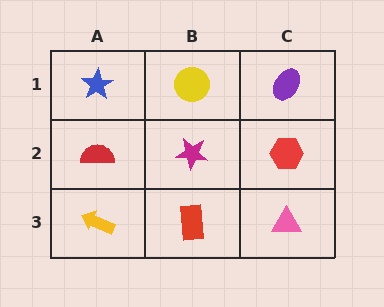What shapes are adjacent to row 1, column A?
A red semicircle (row 2, column A), a yellow circle (row 1, column B).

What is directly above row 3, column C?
A red hexagon.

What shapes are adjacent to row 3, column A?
A red semicircle (row 2, column A), a red rectangle (row 3, column B).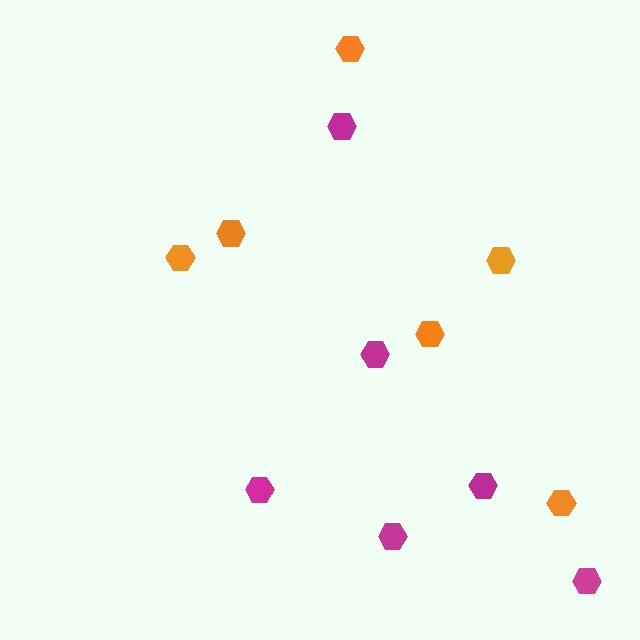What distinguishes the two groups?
There are 2 groups: one group of magenta hexagons (6) and one group of orange hexagons (6).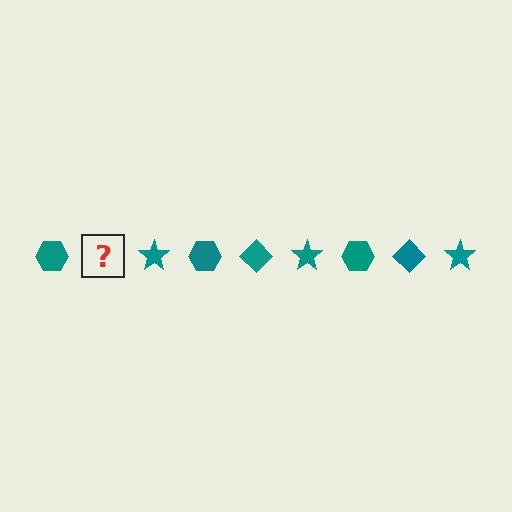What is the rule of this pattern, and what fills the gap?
The rule is that the pattern cycles through hexagon, diamond, star shapes in teal. The gap should be filled with a teal diamond.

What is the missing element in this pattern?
The missing element is a teal diamond.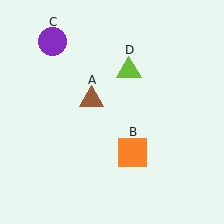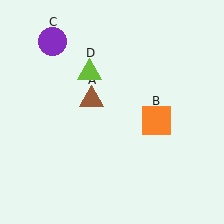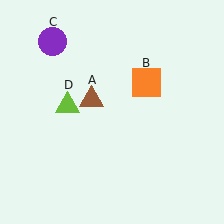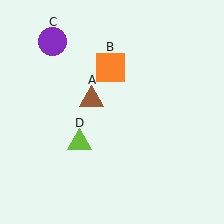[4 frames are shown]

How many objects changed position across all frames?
2 objects changed position: orange square (object B), lime triangle (object D).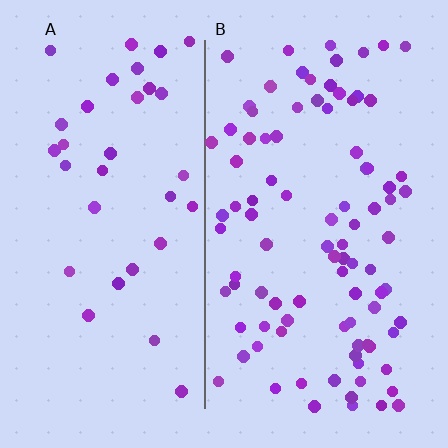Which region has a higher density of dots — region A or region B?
B (the right).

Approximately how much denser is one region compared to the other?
Approximately 2.7× — region B over region A.